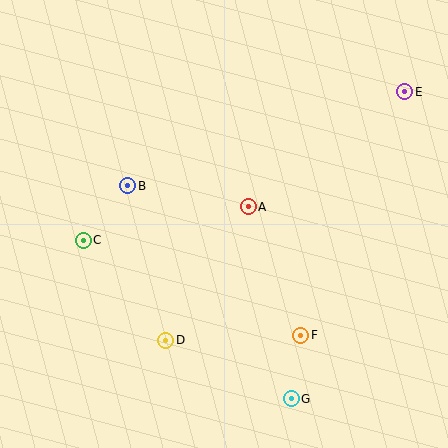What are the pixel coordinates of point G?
Point G is at (291, 399).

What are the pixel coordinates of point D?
Point D is at (166, 340).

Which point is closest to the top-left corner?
Point B is closest to the top-left corner.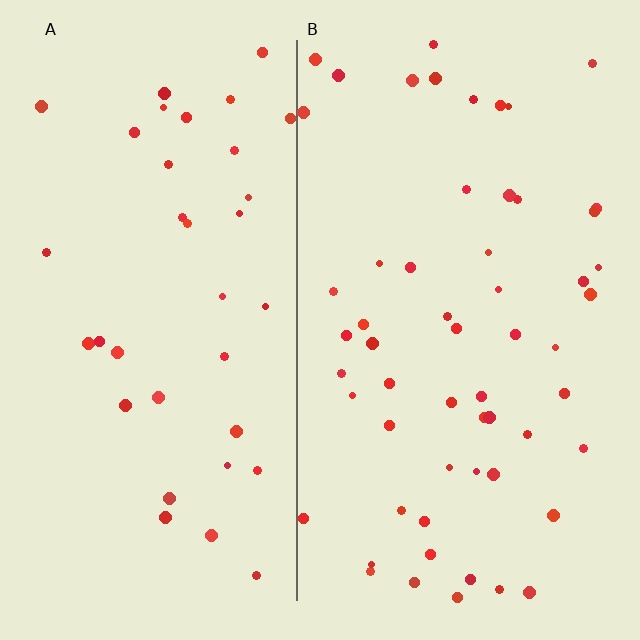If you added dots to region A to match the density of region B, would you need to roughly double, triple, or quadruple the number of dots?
Approximately double.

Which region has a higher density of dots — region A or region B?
B (the right).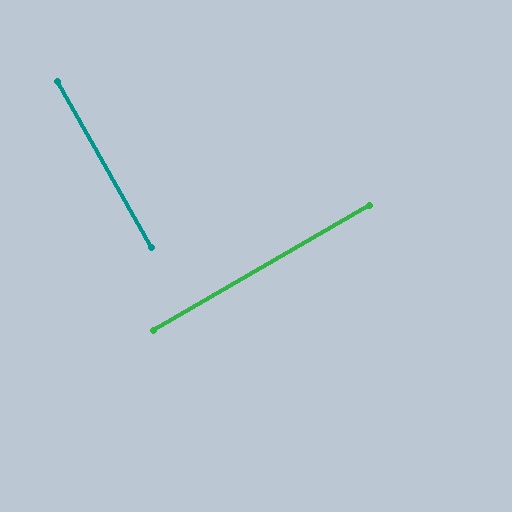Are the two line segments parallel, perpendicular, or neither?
Perpendicular — they meet at approximately 89°.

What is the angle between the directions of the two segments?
Approximately 89 degrees.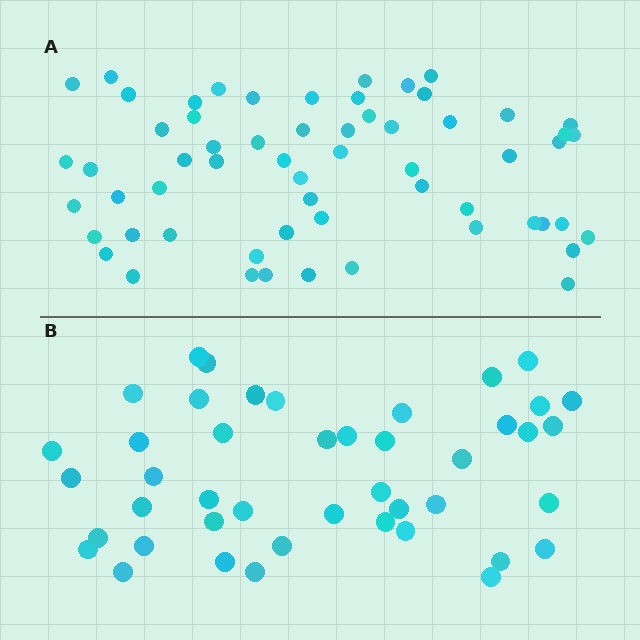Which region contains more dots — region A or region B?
Region A (the top region) has more dots.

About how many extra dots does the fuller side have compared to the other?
Region A has approximately 15 more dots than region B.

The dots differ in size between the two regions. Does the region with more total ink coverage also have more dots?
No. Region B has more total ink coverage because its dots are larger, but region A actually contains more individual dots. Total area can be misleading — the number of items is what matters here.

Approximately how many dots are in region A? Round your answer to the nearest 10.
About 60 dots.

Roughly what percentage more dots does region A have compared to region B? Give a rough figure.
About 35% more.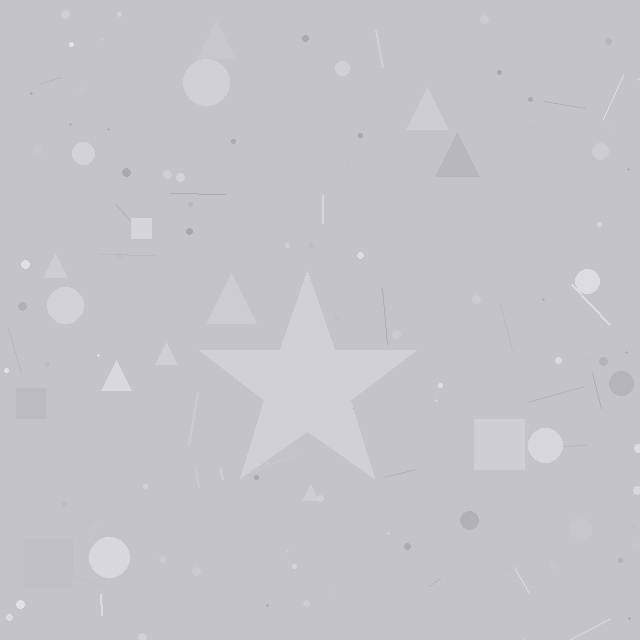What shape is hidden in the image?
A star is hidden in the image.